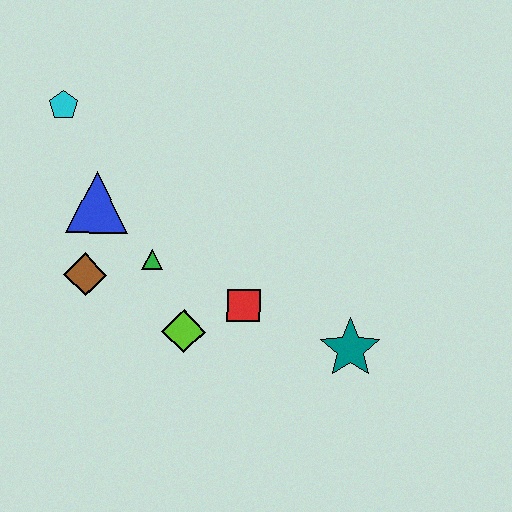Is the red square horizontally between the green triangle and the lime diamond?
No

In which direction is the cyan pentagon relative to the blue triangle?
The cyan pentagon is above the blue triangle.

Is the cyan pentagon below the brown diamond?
No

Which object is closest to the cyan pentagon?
The blue triangle is closest to the cyan pentagon.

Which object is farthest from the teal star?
The cyan pentagon is farthest from the teal star.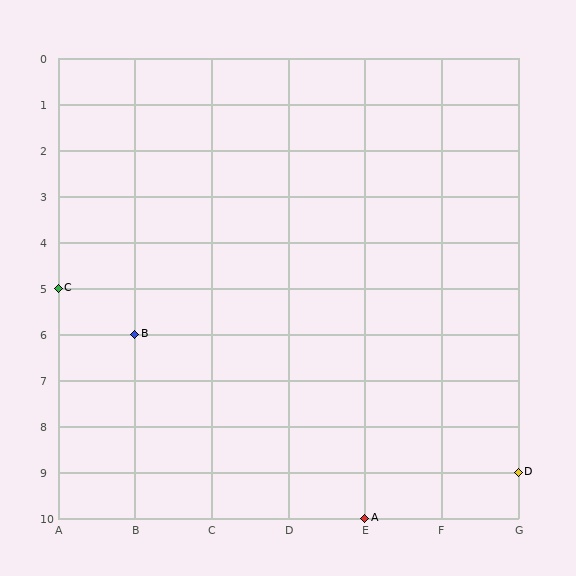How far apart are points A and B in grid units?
Points A and B are 3 columns and 4 rows apart (about 5.0 grid units diagonally).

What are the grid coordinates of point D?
Point D is at grid coordinates (G, 9).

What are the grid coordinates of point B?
Point B is at grid coordinates (B, 6).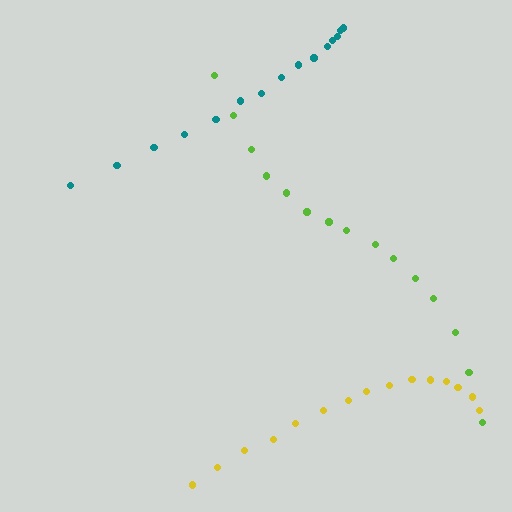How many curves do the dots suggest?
There are 3 distinct paths.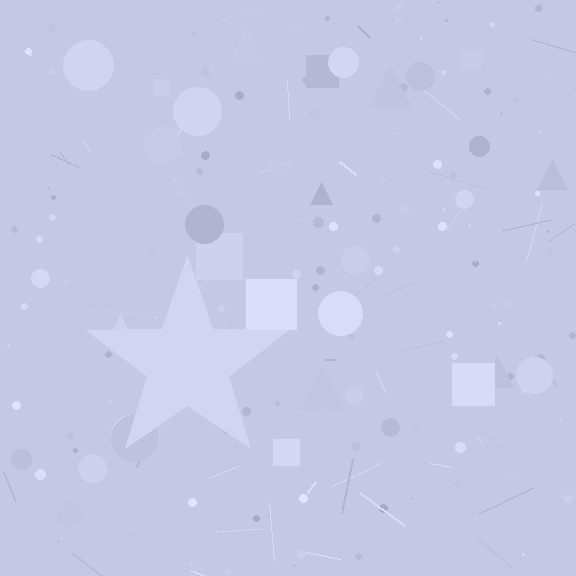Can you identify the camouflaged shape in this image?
The camouflaged shape is a star.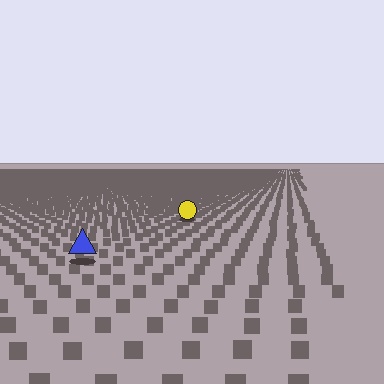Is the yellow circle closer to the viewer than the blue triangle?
No. The blue triangle is closer — you can tell from the texture gradient: the ground texture is coarser near it.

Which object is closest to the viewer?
The blue triangle is closest. The texture marks near it are larger and more spread out.